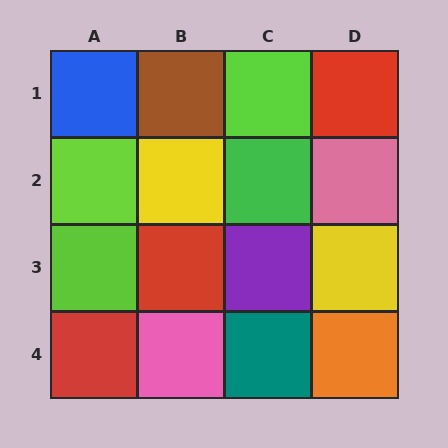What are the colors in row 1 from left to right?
Blue, brown, lime, red.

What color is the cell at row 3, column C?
Purple.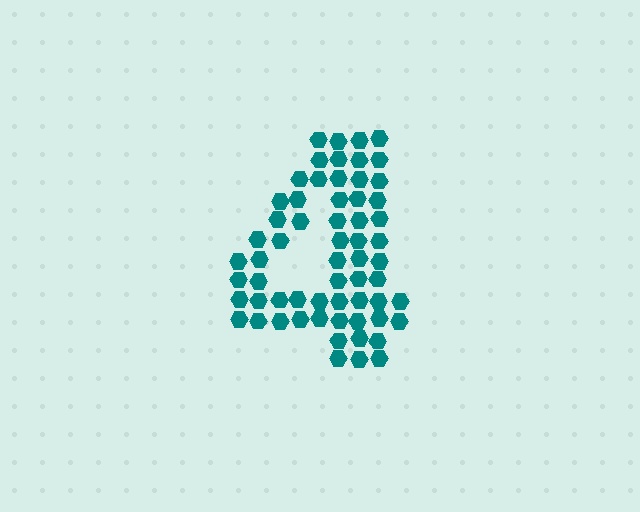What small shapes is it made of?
It is made of small hexagons.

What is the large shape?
The large shape is the digit 4.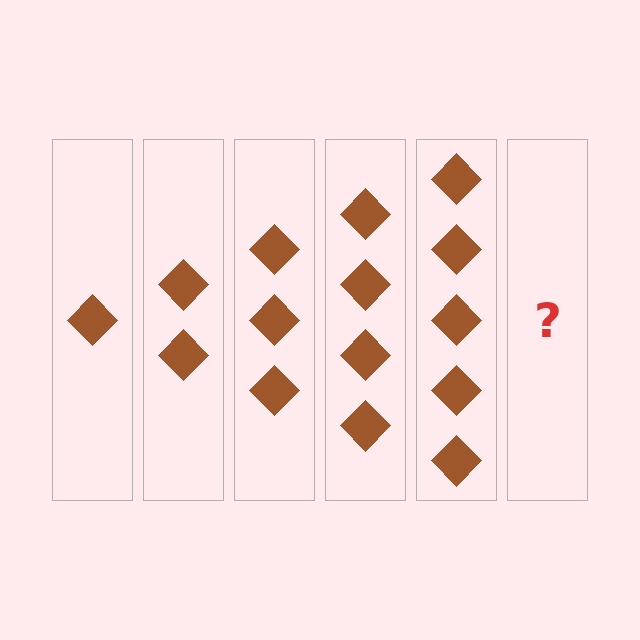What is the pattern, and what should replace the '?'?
The pattern is that each step adds one more diamond. The '?' should be 6 diamonds.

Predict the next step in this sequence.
The next step is 6 diamonds.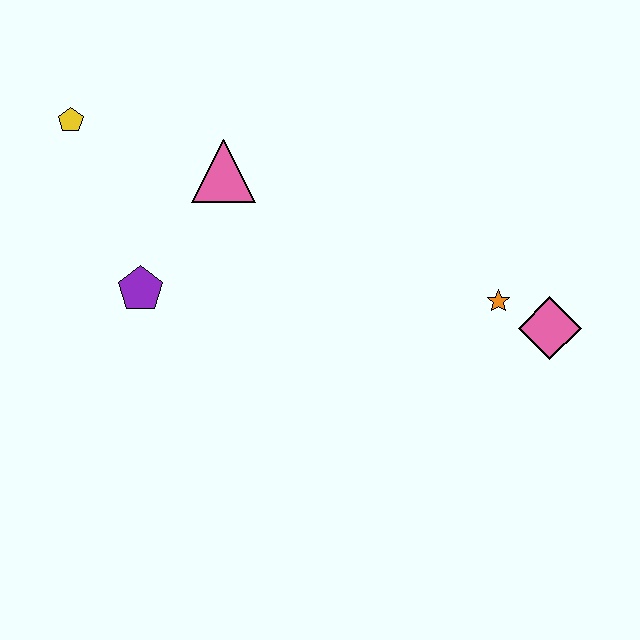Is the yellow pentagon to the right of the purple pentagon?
No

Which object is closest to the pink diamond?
The orange star is closest to the pink diamond.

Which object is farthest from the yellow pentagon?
The pink diamond is farthest from the yellow pentagon.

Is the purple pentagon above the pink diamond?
Yes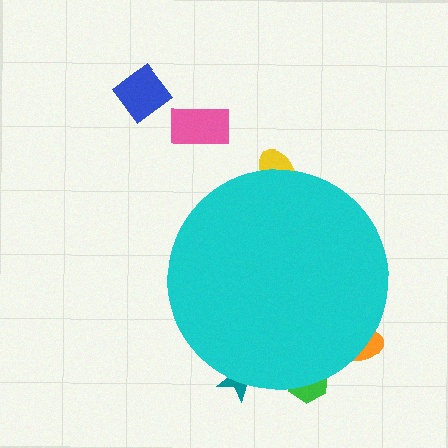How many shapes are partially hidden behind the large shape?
4 shapes are partially hidden.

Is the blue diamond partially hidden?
No, the blue diamond is fully visible.